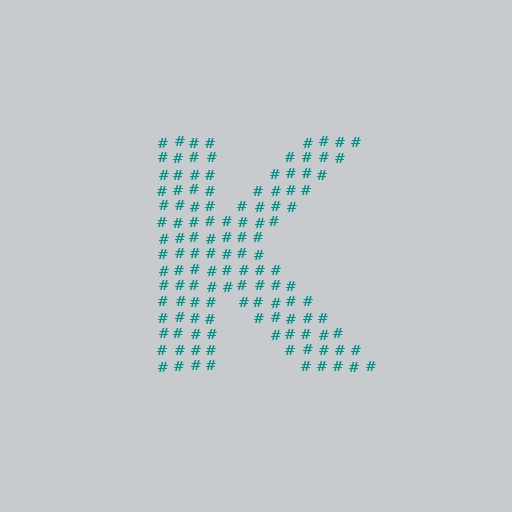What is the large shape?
The large shape is the letter K.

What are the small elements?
The small elements are hash symbols.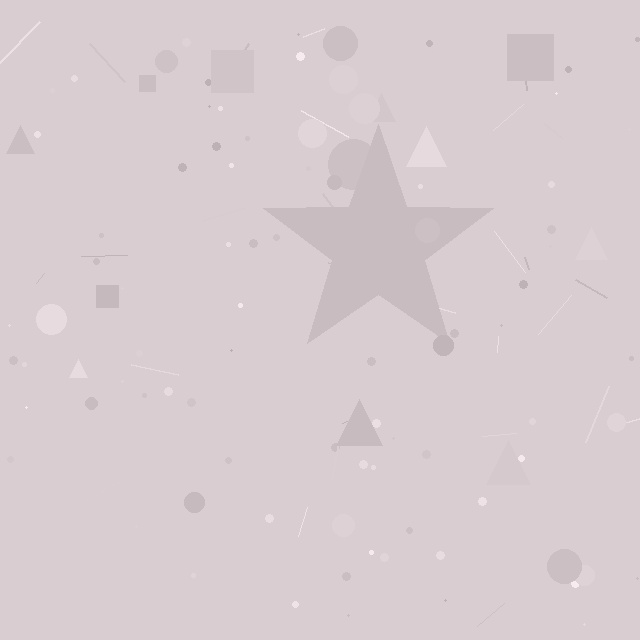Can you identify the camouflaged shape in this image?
The camouflaged shape is a star.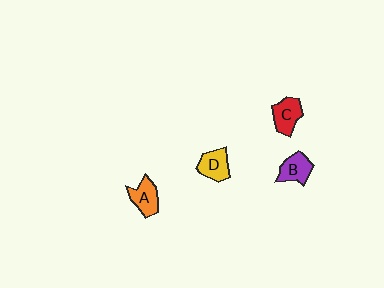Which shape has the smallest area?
Shape A (orange).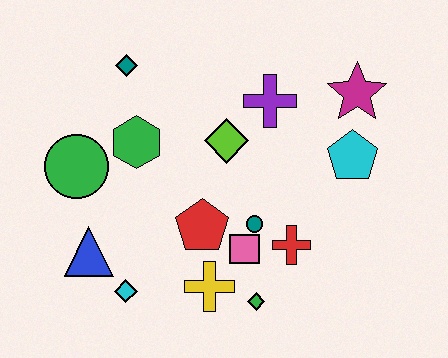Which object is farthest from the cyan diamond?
The magenta star is farthest from the cyan diamond.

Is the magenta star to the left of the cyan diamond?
No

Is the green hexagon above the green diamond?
Yes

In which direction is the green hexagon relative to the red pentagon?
The green hexagon is above the red pentagon.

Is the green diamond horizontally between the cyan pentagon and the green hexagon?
Yes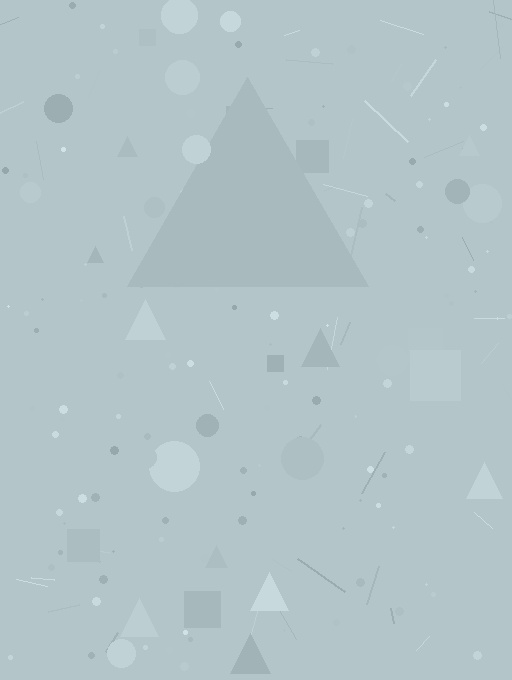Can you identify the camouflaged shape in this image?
The camouflaged shape is a triangle.